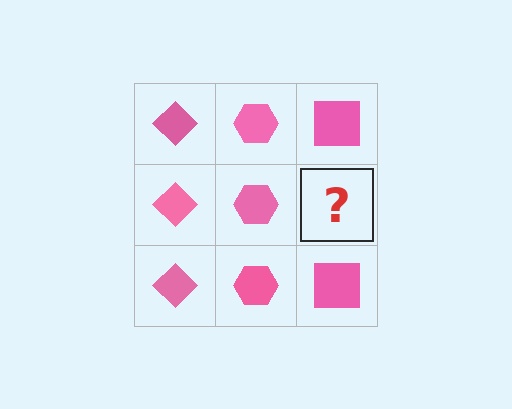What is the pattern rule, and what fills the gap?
The rule is that each column has a consistent shape. The gap should be filled with a pink square.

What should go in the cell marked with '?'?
The missing cell should contain a pink square.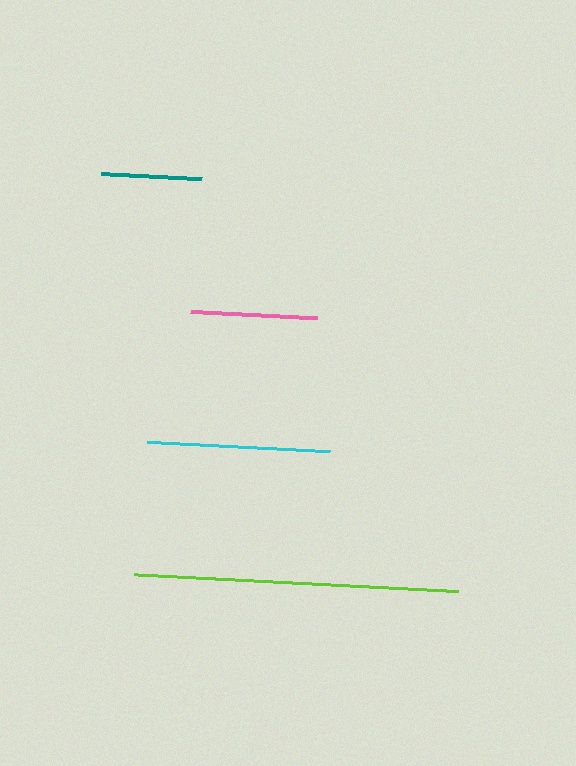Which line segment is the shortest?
The teal line is the shortest at approximately 102 pixels.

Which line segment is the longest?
The lime line is the longest at approximately 325 pixels.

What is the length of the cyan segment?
The cyan segment is approximately 183 pixels long.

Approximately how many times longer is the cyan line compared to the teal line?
The cyan line is approximately 1.8 times the length of the teal line.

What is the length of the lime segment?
The lime segment is approximately 325 pixels long.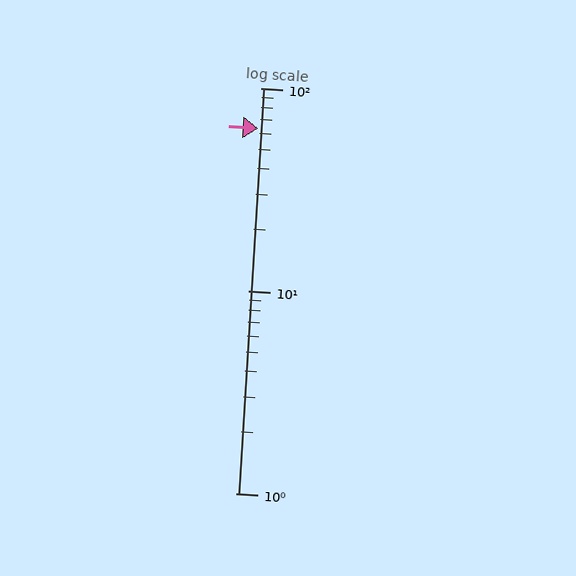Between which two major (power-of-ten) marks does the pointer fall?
The pointer is between 10 and 100.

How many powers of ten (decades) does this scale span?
The scale spans 2 decades, from 1 to 100.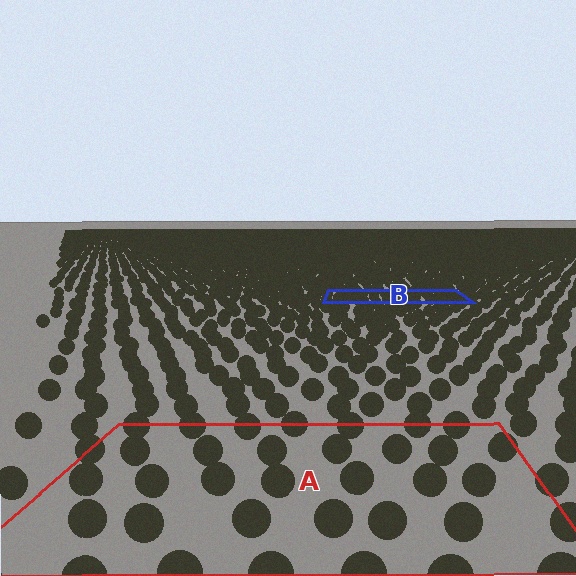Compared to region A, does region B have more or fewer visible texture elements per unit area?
Region B has more texture elements per unit area — they are packed more densely because it is farther away.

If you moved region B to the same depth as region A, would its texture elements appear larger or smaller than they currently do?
They would appear larger. At a closer depth, the same texture elements are projected at a bigger on-screen size.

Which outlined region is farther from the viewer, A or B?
Region B is farther from the viewer — the texture elements inside it appear smaller and more densely packed.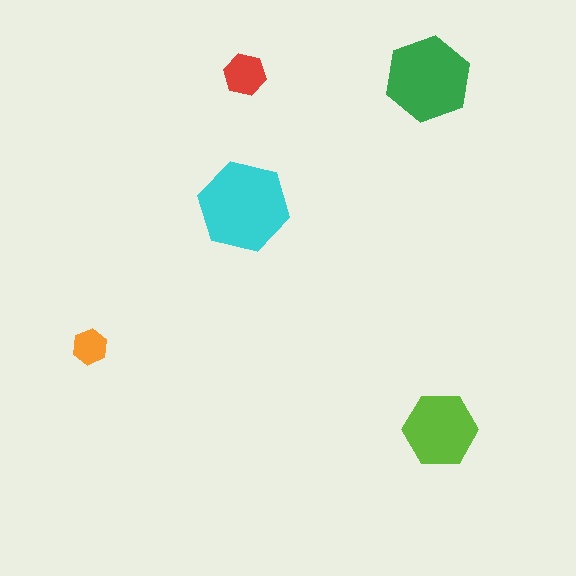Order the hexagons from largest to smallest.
the cyan one, the green one, the lime one, the red one, the orange one.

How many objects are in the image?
There are 5 objects in the image.